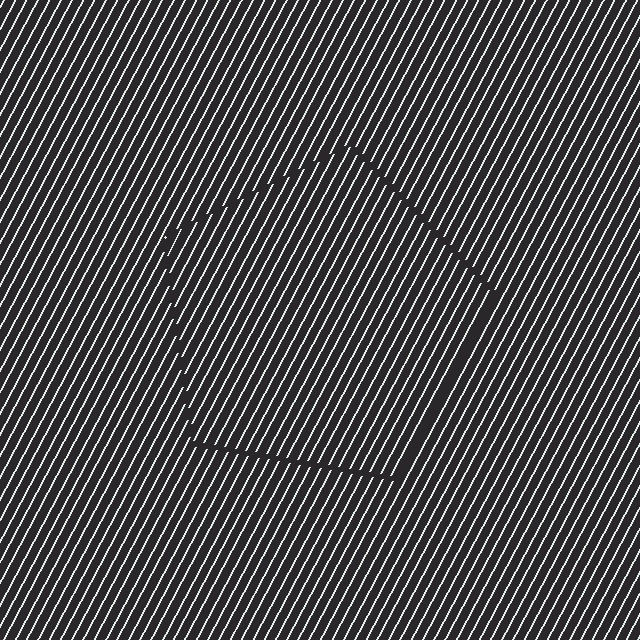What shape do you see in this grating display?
An illusory pentagon. The interior of the shape contains the same grating, shifted by half a period — the contour is defined by the phase discontinuity where line-ends from the inner and outer gratings abut.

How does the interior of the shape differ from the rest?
The interior of the shape contains the same grating, shifted by half a period — the contour is defined by the phase discontinuity where line-ends from the inner and outer gratings abut.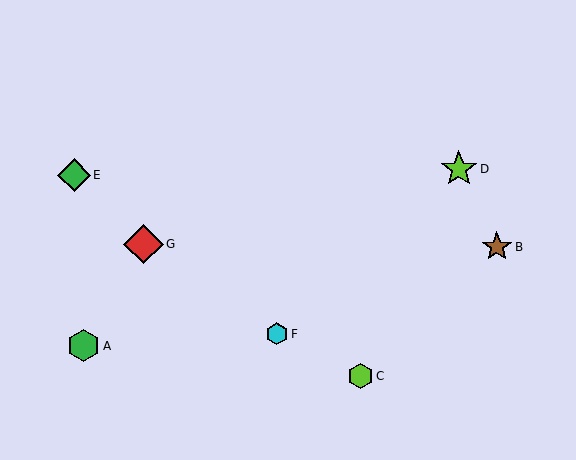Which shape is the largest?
The red diamond (labeled G) is the largest.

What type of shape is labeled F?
Shape F is a cyan hexagon.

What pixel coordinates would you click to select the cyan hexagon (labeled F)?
Click at (277, 334) to select the cyan hexagon F.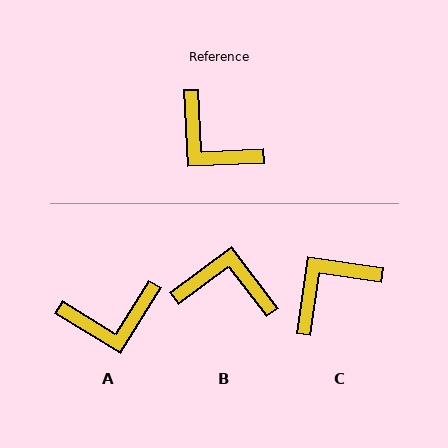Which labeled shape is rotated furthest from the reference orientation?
B, about 145 degrees away.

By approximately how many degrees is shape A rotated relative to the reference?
Approximately 56 degrees counter-clockwise.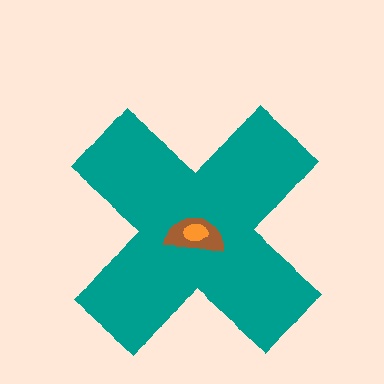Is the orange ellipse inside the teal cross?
Yes.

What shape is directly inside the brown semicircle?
The orange ellipse.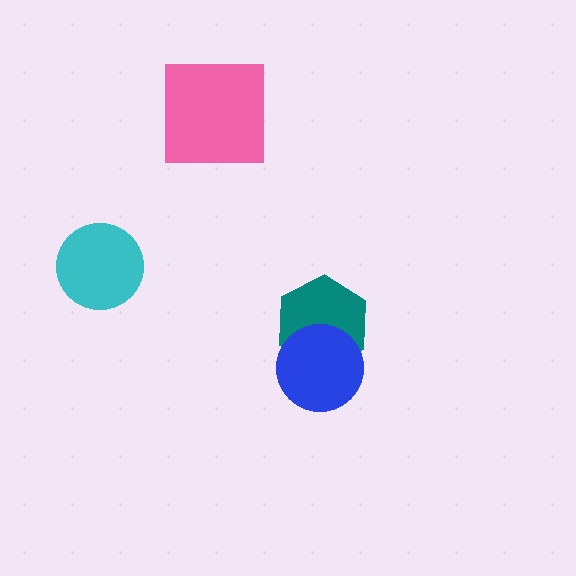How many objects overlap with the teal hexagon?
1 object overlaps with the teal hexagon.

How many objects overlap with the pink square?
0 objects overlap with the pink square.